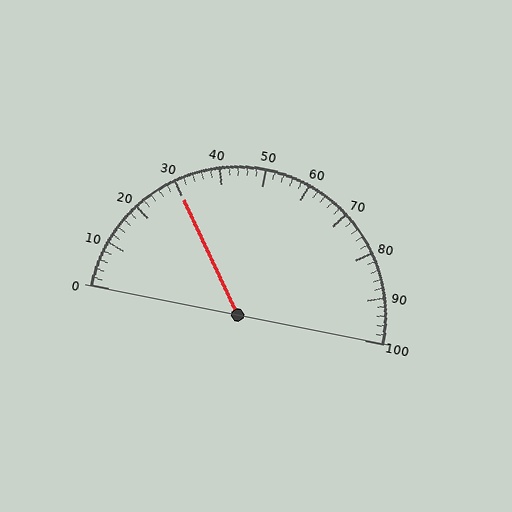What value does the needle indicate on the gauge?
The needle indicates approximately 30.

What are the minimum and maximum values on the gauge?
The gauge ranges from 0 to 100.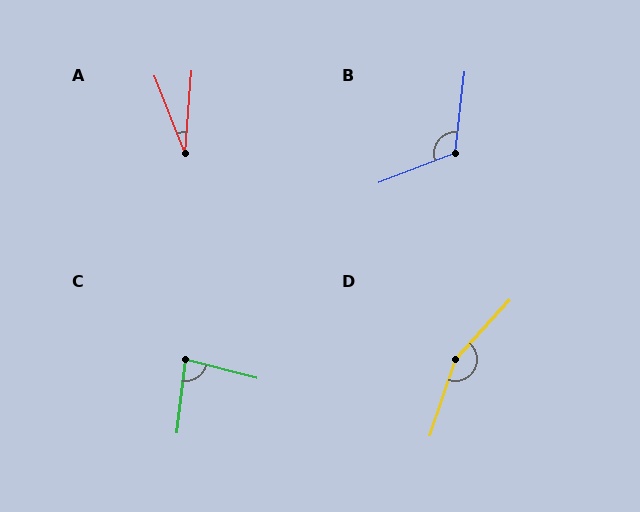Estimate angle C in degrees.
Approximately 82 degrees.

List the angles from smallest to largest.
A (26°), C (82°), B (118°), D (156°).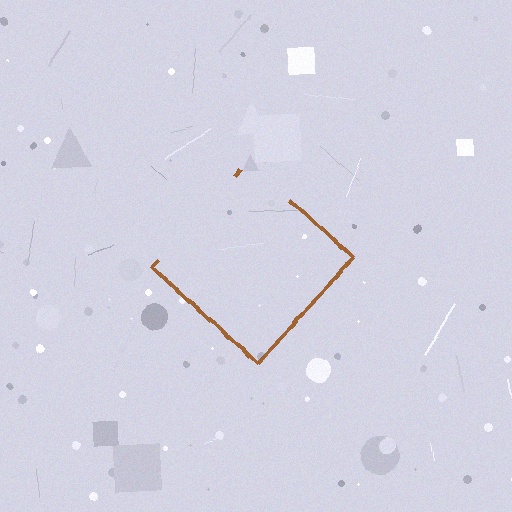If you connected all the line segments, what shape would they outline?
They would outline a diamond.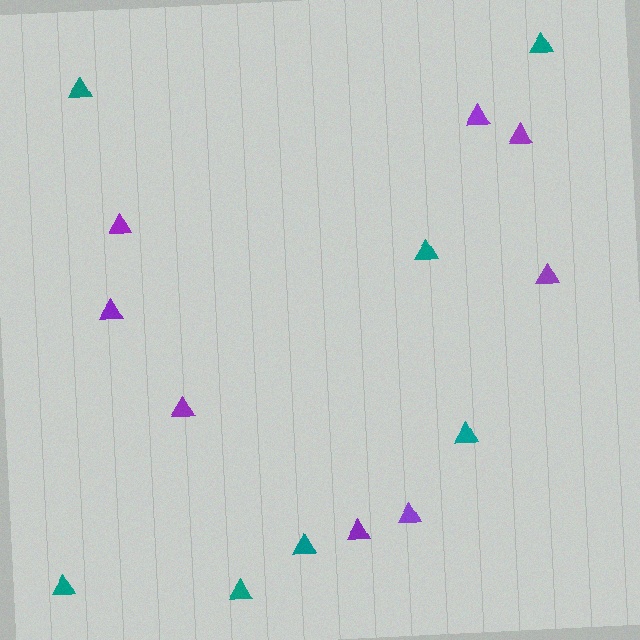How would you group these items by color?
There are 2 groups: one group of purple triangles (8) and one group of teal triangles (7).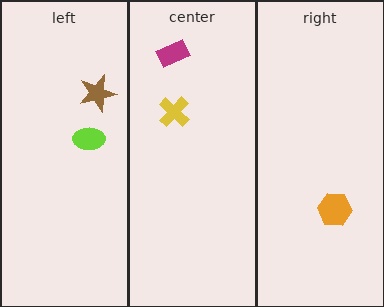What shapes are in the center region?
The magenta rectangle, the yellow cross.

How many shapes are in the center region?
2.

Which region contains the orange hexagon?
The right region.